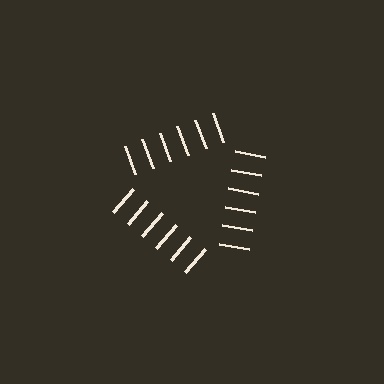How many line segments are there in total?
18 — 6 along each of the 3 edges.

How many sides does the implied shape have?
3 sides — the line-ends trace a triangle.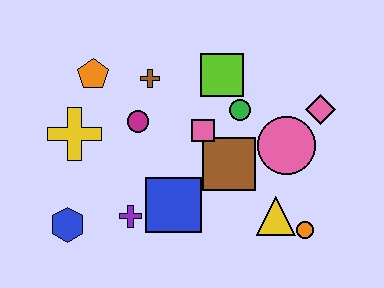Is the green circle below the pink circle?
No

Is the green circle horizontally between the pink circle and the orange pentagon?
Yes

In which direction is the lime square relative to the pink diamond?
The lime square is to the left of the pink diamond.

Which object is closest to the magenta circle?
The brown cross is closest to the magenta circle.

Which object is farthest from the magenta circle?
The orange circle is farthest from the magenta circle.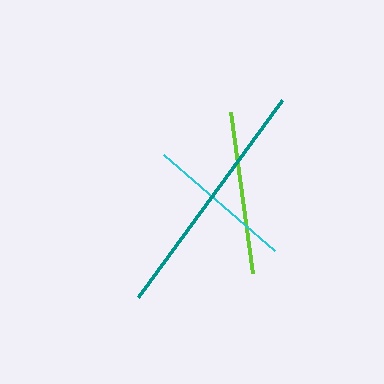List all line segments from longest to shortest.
From longest to shortest: teal, lime, cyan.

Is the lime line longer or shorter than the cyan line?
The lime line is longer than the cyan line.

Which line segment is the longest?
The teal line is the longest at approximately 244 pixels.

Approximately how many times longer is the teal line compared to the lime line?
The teal line is approximately 1.5 times the length of the lime line.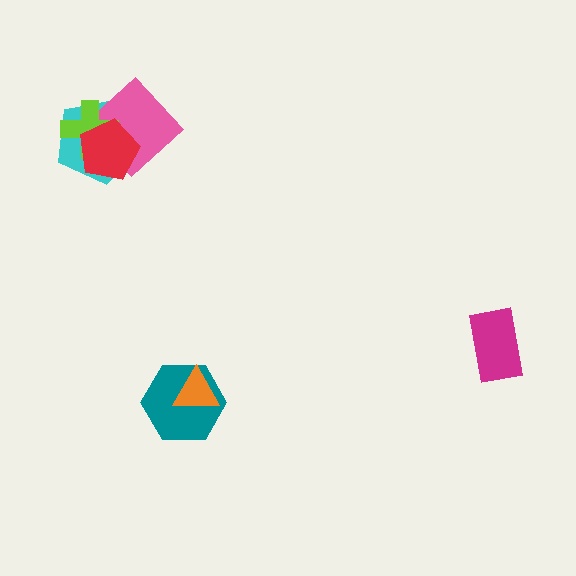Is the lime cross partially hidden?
Yes, it is partially covered by another shape.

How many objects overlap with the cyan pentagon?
3 objects overlap with the cyan pentagon.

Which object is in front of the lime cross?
The red pentagon is in front of the lime cross.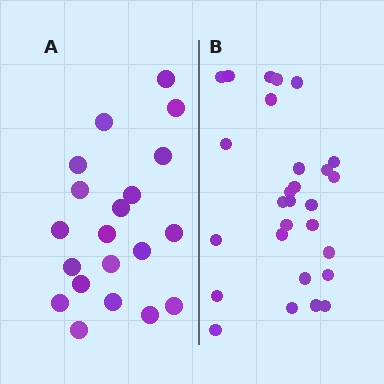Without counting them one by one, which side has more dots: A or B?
Region B (the right region) has more dots.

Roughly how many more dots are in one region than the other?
Region B has roughly 8 or so more dots than region A.